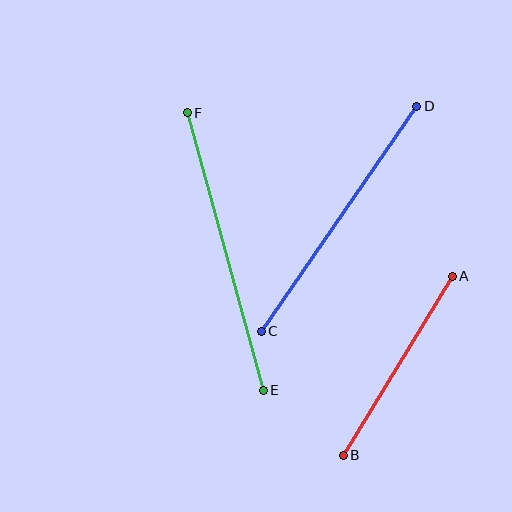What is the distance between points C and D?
The distance is approximately 273 pixels.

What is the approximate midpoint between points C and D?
The midpoint is at approximately (339, 219) pixels.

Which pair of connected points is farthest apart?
Points E and F are farthest apart.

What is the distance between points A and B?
The distance is approximately 210 pixels.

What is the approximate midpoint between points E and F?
The midpoint is at approximately (225, 252) pixels.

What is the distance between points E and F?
The distance is approximately 288 pixels.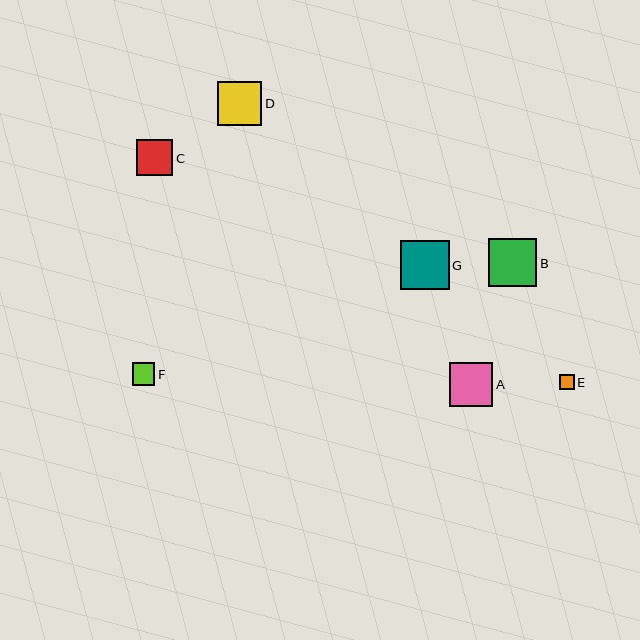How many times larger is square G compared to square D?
Square G is approximately 1.1 times the size of square D.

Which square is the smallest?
Square E is the smallest with a size of approximately 15 pixels.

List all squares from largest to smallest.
From largest to smallest: G, B, D, A, C, F, E.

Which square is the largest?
Square G is the largest with a size of approximately 49 pixels.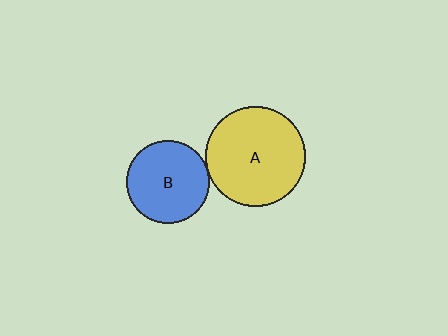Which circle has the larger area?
Circle A (yellow).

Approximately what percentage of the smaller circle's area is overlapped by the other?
Approximately 5%.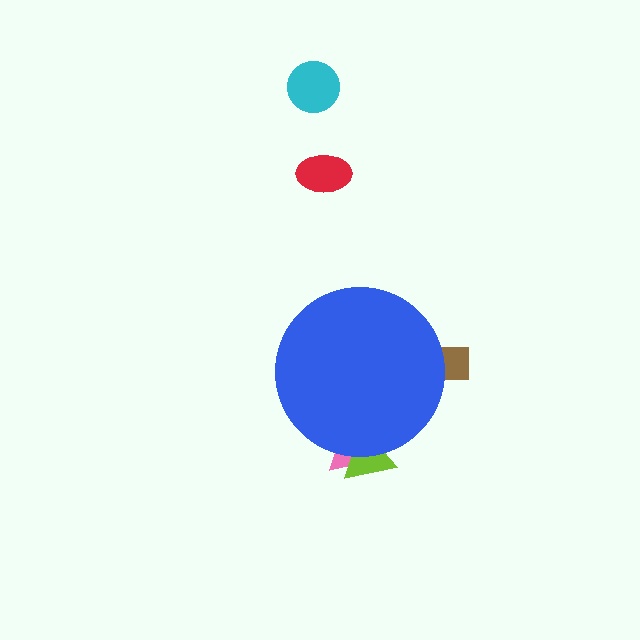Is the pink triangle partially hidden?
Yes, the pink triangle is partially hidden behind the blue circle.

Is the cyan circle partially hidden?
No, the cyan circle is fully visible.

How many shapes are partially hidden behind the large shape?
3 shapes are partially hidden.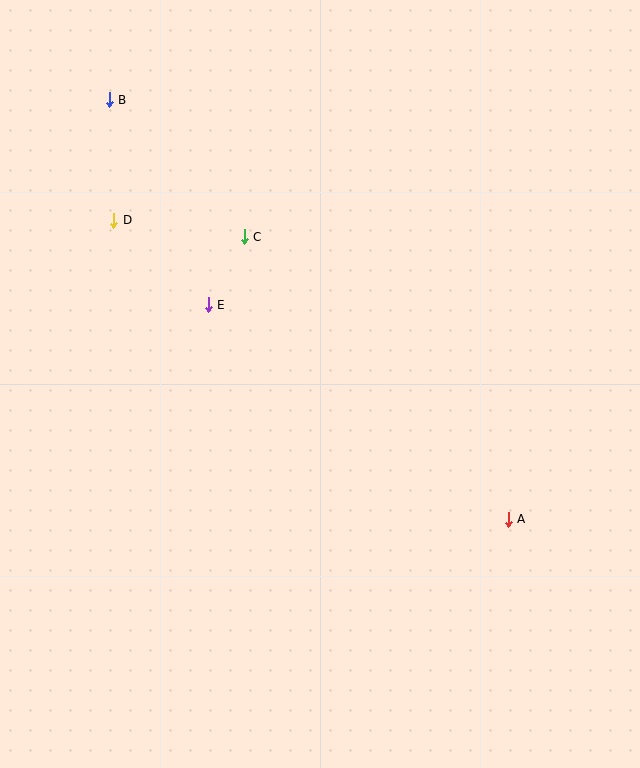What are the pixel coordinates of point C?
Point C is at (244, 237).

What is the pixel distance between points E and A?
The distance between E and A is 369 pixels.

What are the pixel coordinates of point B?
Point B is at (109, 100).